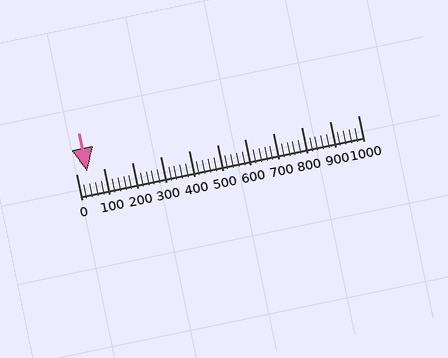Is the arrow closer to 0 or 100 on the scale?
The arrow is closer to 0.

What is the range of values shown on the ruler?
The ruler shows values from 0 to 1000.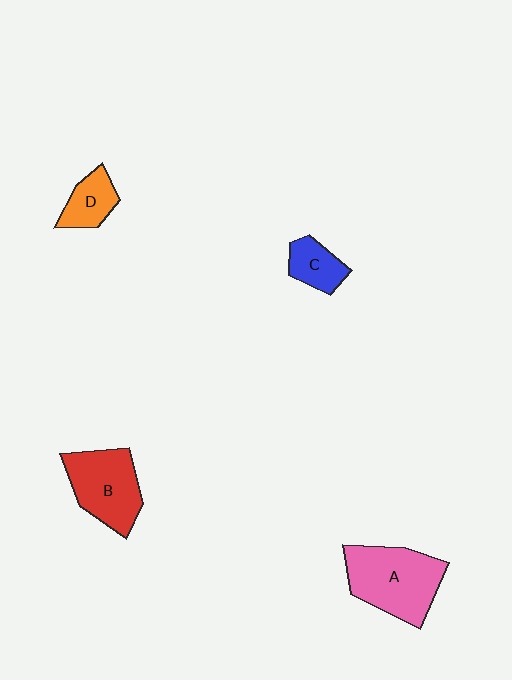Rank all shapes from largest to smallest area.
From largest to smallest: A (pink), B (red), D (orange), C (blue).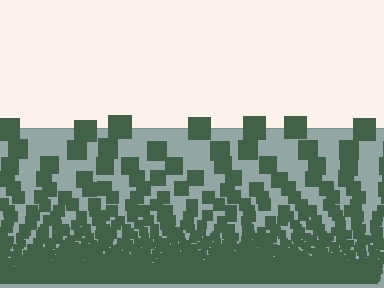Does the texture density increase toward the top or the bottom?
Density increases toward the bottom.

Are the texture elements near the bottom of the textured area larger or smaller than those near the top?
Smaller. The gradient is inverted — elements near the bottom are smaller and denser.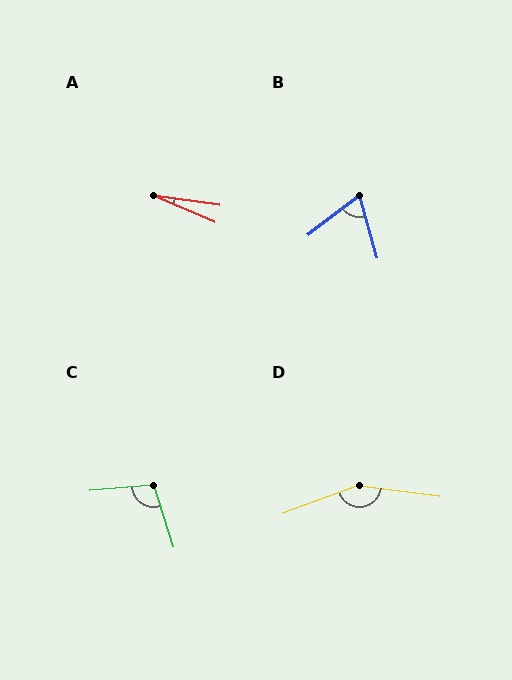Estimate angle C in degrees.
Approximately 103 degrees.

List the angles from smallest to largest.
A (15°), B (68°), C (103°), D (153°).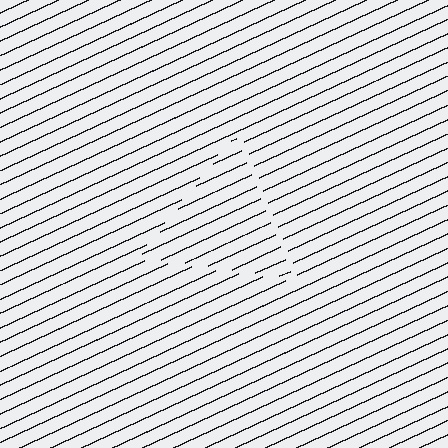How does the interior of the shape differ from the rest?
The interior of the shape contains the same grating, shifted by half a period — the contour is defined by the phase discontinuity where line-ends from the inner and outer gratings abut.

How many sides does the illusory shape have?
3 sides — the line-ends trace a triangle.